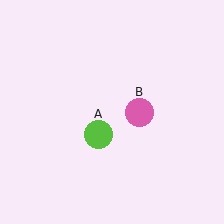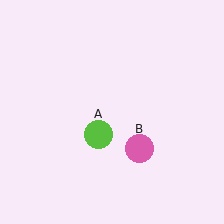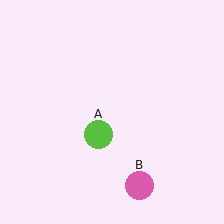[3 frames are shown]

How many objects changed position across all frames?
1 object changed position: pink circle (object B).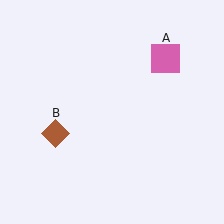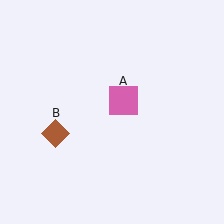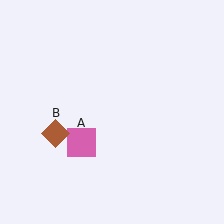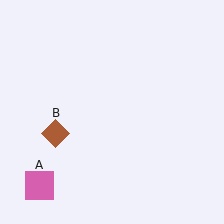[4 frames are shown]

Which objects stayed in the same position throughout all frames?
Brown diamond (object B) remained stationary.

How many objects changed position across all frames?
1 object changed position: pink square (object A).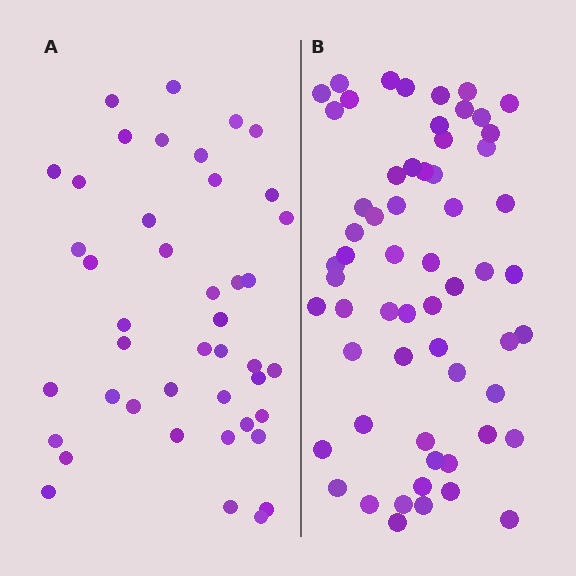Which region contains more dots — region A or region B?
Region B (the right region) has more dots.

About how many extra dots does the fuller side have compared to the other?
Region B has approximately 15 more dots than region A.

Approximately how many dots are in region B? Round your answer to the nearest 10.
About 60 dots.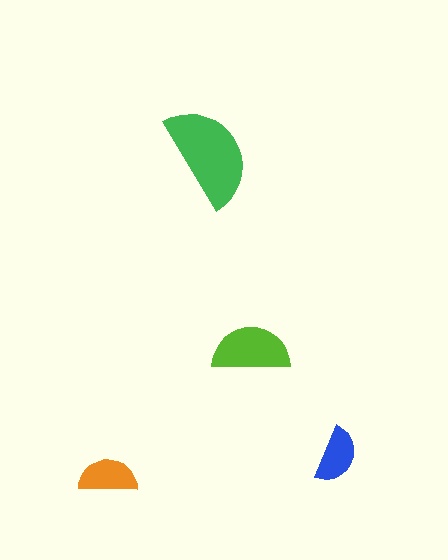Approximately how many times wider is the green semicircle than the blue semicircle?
About 2 times wider.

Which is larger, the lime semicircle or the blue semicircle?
The lime one.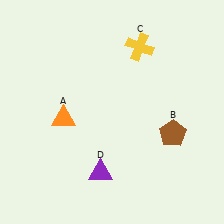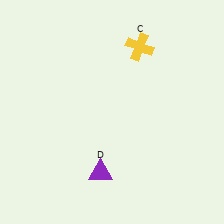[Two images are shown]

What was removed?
The brown pentagon (B), the orange triangle (A) were removed in Image 2.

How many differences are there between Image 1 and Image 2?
There are 2 differences between the two images.